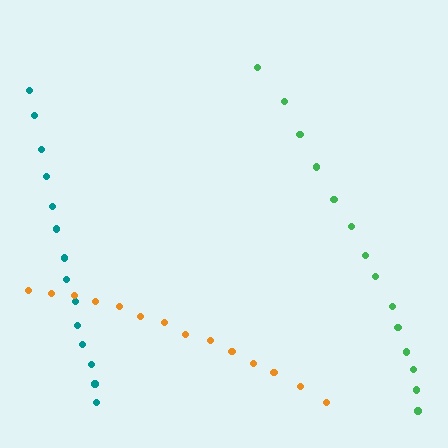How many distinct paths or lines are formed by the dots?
There are 3 distinct paths.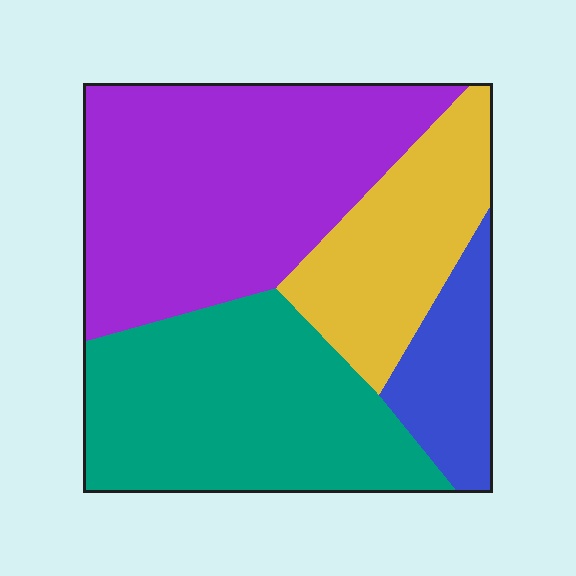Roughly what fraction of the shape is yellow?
Yellow covers 19% of the shape.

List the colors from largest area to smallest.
From largest to smallest: purple, teal, yellow, blue.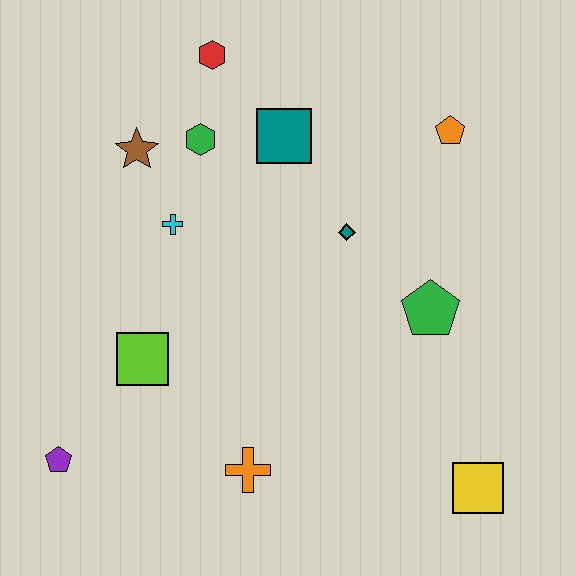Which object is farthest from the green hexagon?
The yellow square is farthest from the green hexagon.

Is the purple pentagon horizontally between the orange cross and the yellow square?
No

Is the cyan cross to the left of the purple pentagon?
No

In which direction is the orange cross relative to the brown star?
The orange cross is below the brown star.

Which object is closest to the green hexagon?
The brown star is closest to the green hexagon.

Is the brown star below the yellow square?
No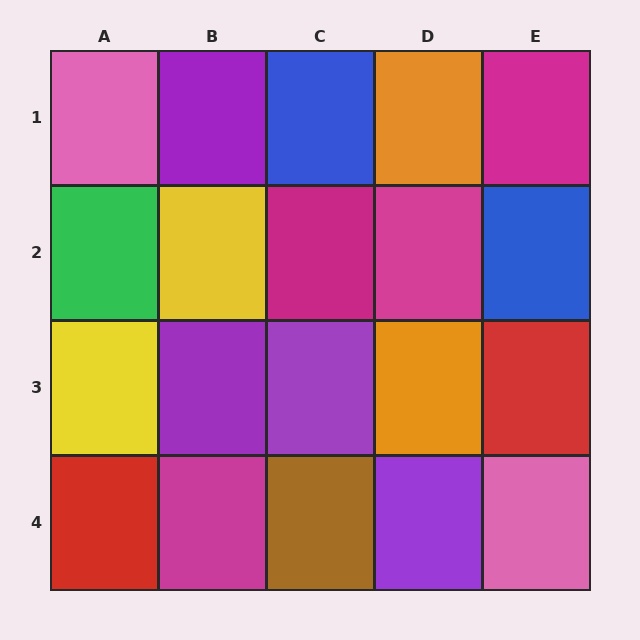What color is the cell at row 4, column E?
Pink.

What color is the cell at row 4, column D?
Purple.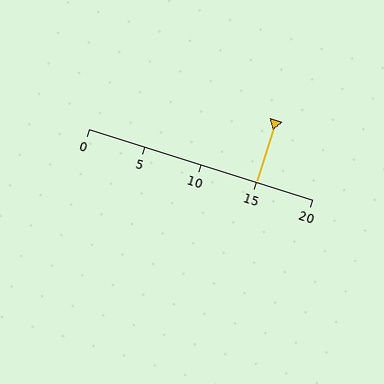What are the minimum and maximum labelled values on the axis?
The axis runs from 0 to 20.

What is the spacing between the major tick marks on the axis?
The major ticks are spaced 5 apart.